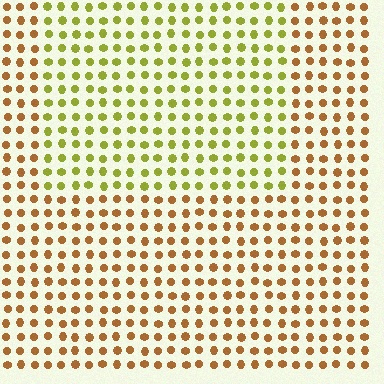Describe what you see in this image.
The image is filled with small brown elements in a uniform arrangement. A rectangle-shaped region is visible where the elements are tinted to a slightly different hue, forming a subtle color boundary.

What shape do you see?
I see a rectangle.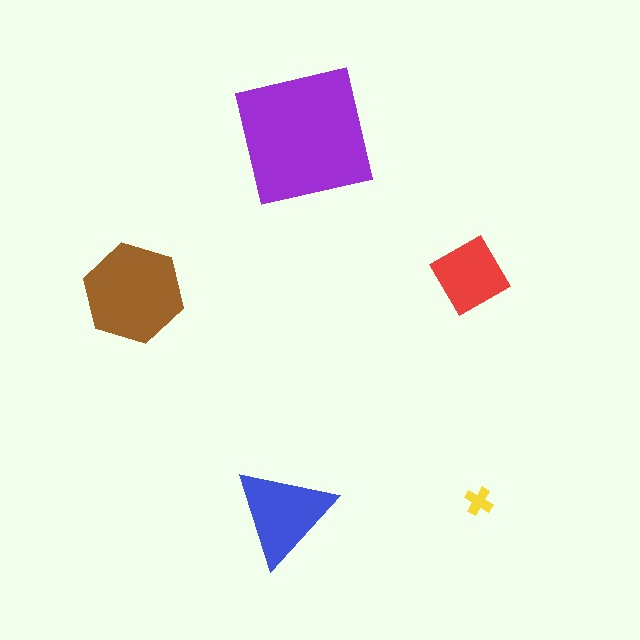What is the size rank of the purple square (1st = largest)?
1st.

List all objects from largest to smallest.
The purple square, the brown hexagon, the blue triangle, the red diamond, the yellow cross.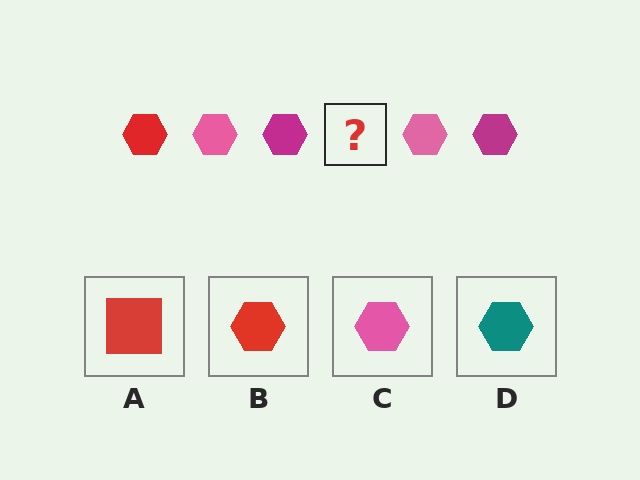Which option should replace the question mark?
Option B.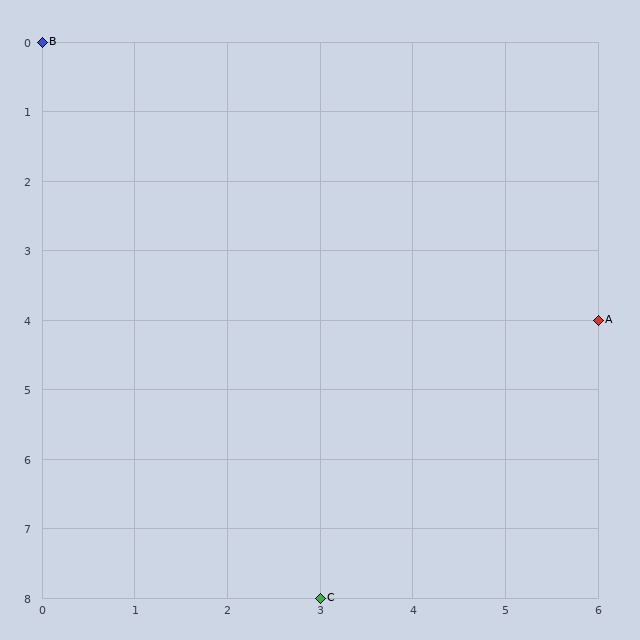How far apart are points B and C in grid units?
Points B and C are 3 columns and 8 rows apart (about 8.5 grid units diagonally).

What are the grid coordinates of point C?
Point C is at grid coordinates (3, 8).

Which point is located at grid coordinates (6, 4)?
Point A is at (6, 4).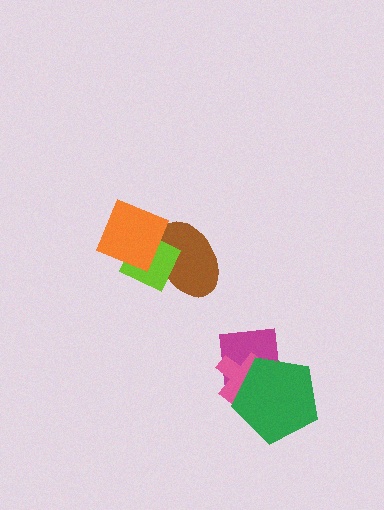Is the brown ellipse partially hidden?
Yes, it is partially covered by another shape.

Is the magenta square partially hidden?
Yes, it is partially covered by another shape.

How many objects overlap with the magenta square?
2 objects overlap with the magenta square.